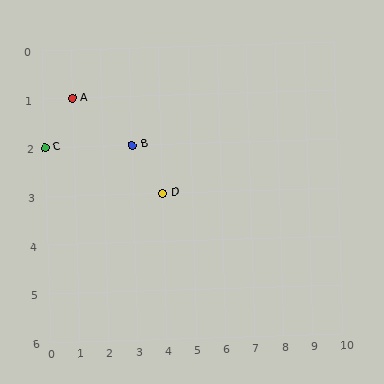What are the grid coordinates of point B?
Point B is at grid coordinates (3, 2).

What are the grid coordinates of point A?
Point A is at grid coordinates (1, 1).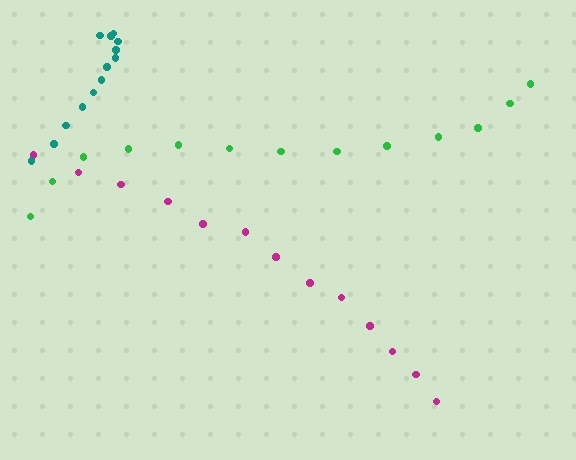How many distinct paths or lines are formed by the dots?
There are 3 distinct paths.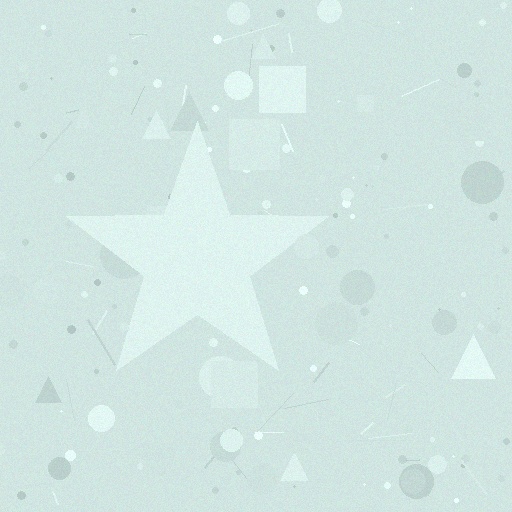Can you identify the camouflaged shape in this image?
The camouflaged shape is a star.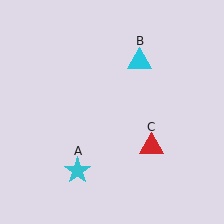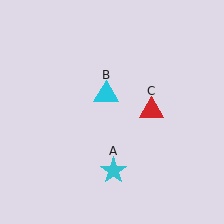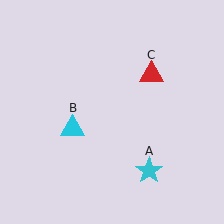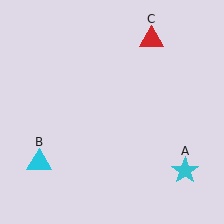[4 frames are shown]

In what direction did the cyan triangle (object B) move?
The cyan triangle (object B) moved down and to the left.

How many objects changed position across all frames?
3 objects changed position: cyan star (object A), cyan triangle (object B), red triangle (object C).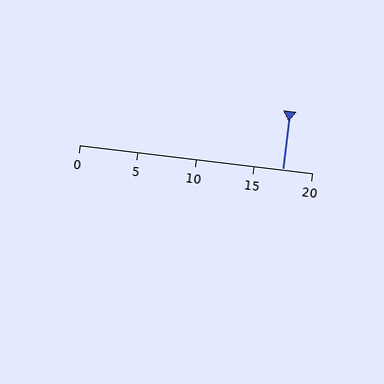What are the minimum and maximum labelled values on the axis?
The axis runs from 0 to 20.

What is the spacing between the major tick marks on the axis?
The major ticks are spaced 5 apart.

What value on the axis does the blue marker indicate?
The marker indicates approximately 17.5.